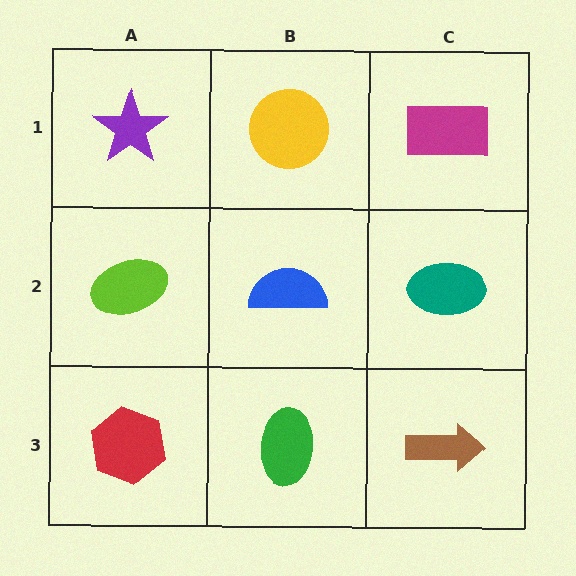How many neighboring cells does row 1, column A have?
2.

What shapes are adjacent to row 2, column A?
A purple star (row 1, column A), a red hexagon (row 3, column A), a blue semicircle (row 2, column B).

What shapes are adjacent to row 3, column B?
A blue semicircle (row 2, column B), a red hexagon (row 3, column A), a brown arrow (row 3, column C).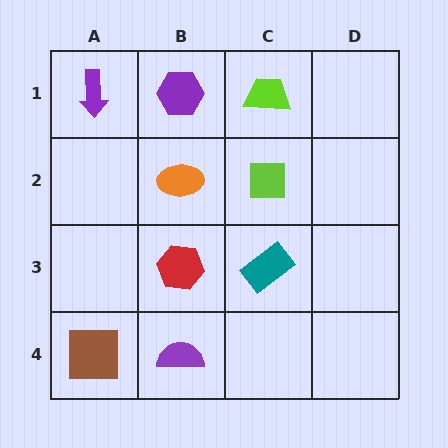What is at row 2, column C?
A lime square.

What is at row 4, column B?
A purple semicircle.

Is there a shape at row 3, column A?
No, that cell is empty.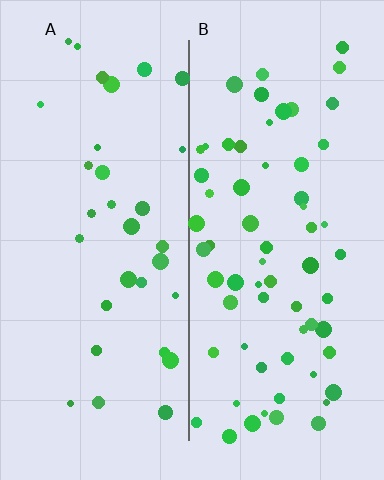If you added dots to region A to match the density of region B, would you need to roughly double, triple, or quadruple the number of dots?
Approximately double.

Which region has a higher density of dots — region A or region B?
B (the right).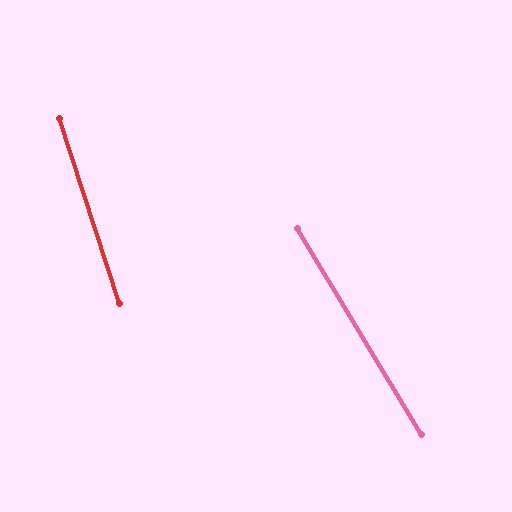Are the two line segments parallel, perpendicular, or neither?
Neither parallel nor perpendicular — they differ by about 13°.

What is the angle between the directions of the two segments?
Approximately 13 degrees.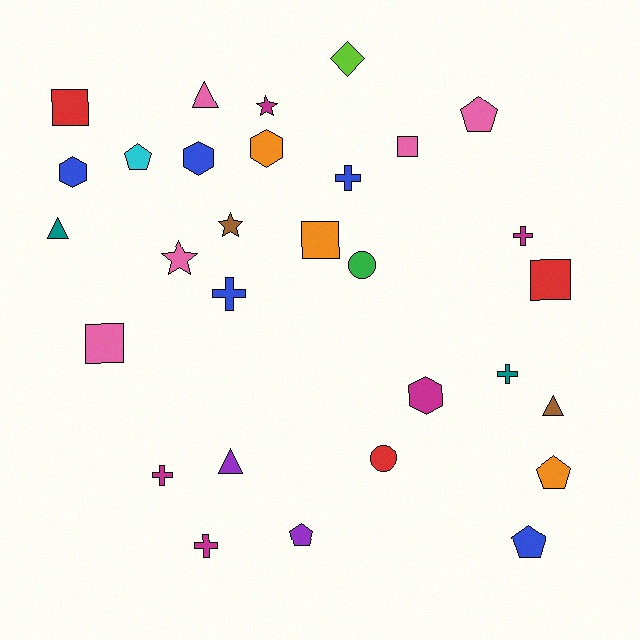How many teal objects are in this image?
There are 2 teal objects.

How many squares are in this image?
There are 5 squares.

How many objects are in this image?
There are 30 objects.